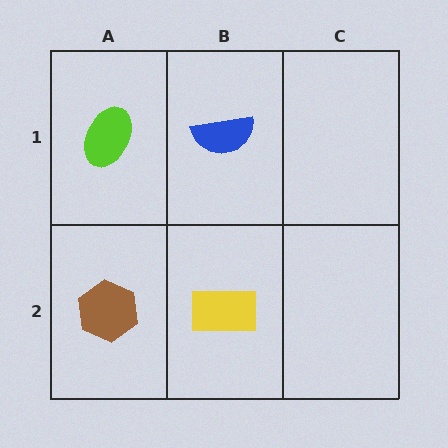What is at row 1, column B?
A blue semicircle.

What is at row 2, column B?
A yellow rectangle.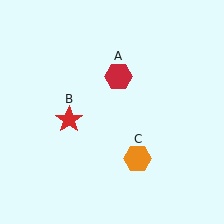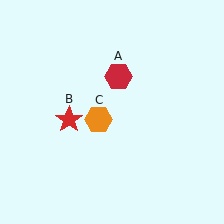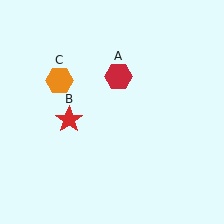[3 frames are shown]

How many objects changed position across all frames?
1 object changed position: orange hexagon (object C).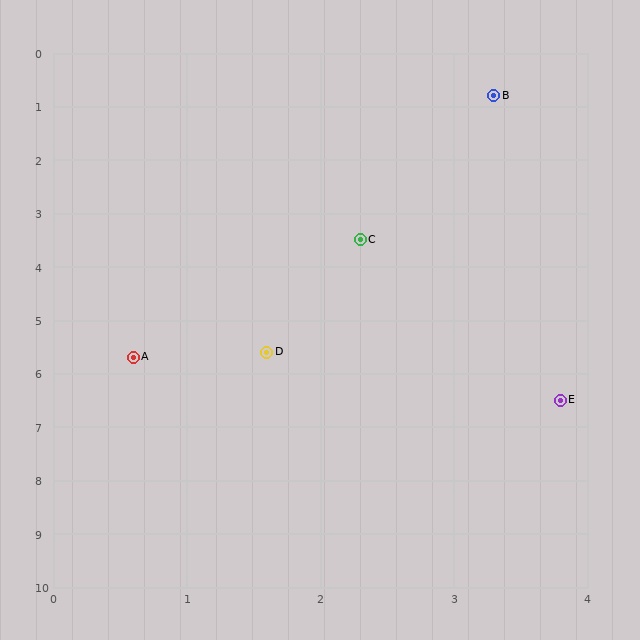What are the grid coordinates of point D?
Point D is at approximately (1.6, 5.6).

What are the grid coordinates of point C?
Point C is at approximately (2.3, 3.5).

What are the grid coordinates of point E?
Point E is at approximately (3.8, 6.5).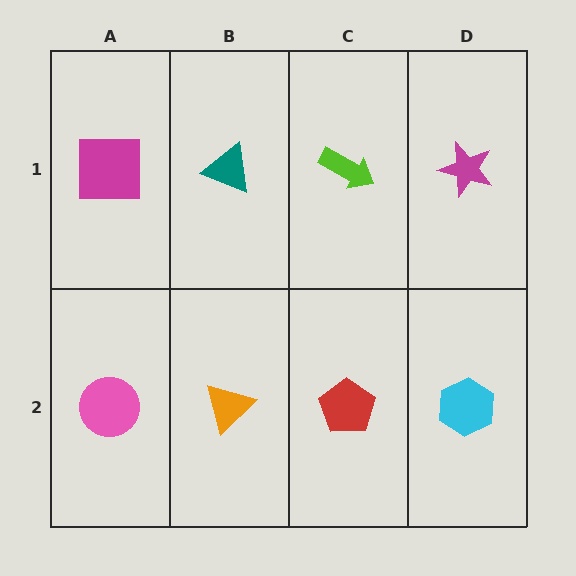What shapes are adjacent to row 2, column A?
A magenta square (row 1, column A), an orange triangle (row 2, column B).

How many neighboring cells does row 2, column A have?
2.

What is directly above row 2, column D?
A magenta star.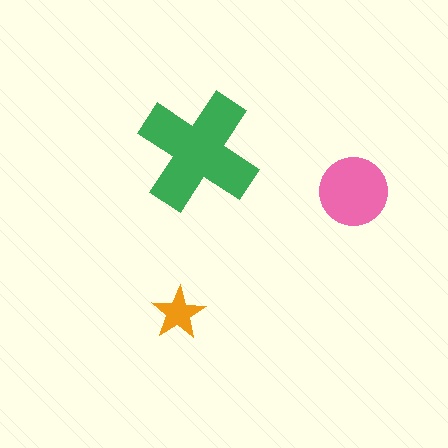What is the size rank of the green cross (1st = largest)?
1st.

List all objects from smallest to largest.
The orange star, the pink circle, the green cross.